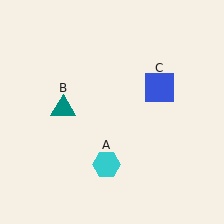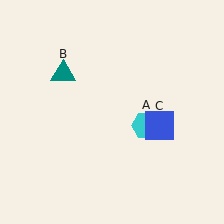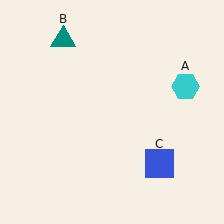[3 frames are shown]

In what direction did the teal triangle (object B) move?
The teal triangle (object B) moved up.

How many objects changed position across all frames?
3 objects changed position: cyan hexagon (object A), teal triangle (object B), blue square (object C).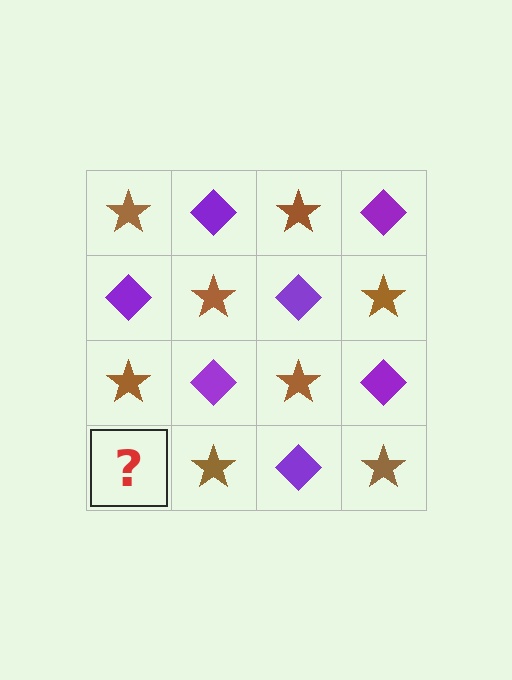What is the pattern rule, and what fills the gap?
The rule is that it alternates brown star and purple diamond in a checkerboard pattern. The gap should be filled with a purple diamond.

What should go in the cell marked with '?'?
The missing cell should contain a purple diamond.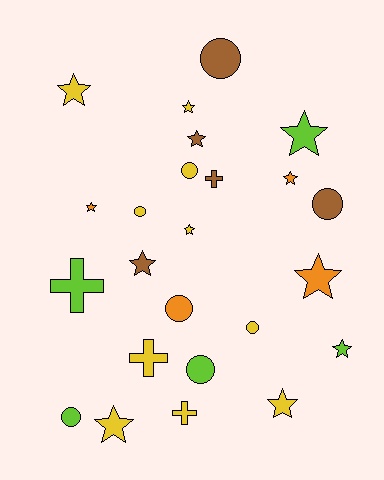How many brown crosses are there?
There is 1 brown cross.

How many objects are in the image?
There are 24 objects.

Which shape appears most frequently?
Star, with 12 objects.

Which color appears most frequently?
Yellow, with 10 objects.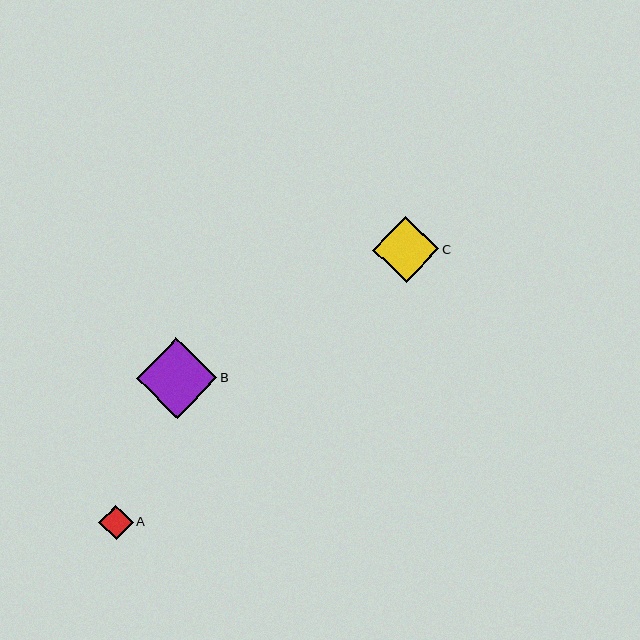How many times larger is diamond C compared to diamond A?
Diamond C is approximately 1.9 times the size of diamond A.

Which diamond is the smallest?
Diamond A is the smallest with a size of approximately 35 pixels.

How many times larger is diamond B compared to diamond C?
Diamond B is approximately 1.2 times the size of diamond C.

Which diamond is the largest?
Diamond B is the largest with a size of approximately 81 pixels.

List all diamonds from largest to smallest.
From largest to smallest: B, C, A.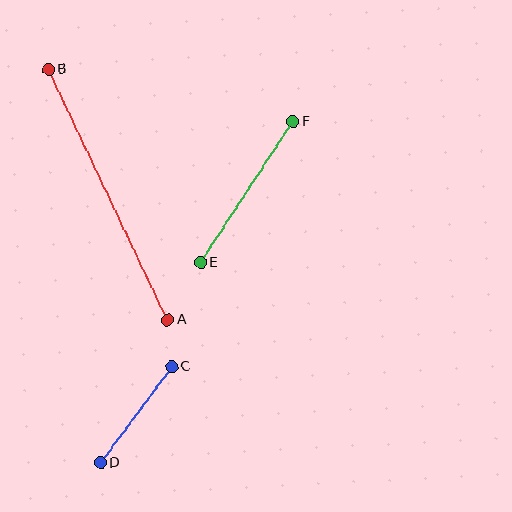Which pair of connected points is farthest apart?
Points A and B are farthest apart.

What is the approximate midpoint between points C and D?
The midpoint is at approximately (136, 415) pixels.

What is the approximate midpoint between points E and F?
The midpoint is at approximately (247, 192) pixels.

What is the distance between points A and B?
The distance is approximately 277 pixels.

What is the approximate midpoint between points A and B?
The midpoint is at approximately (108, 195) pixels.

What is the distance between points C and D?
The distance is approximately 120 pixels.